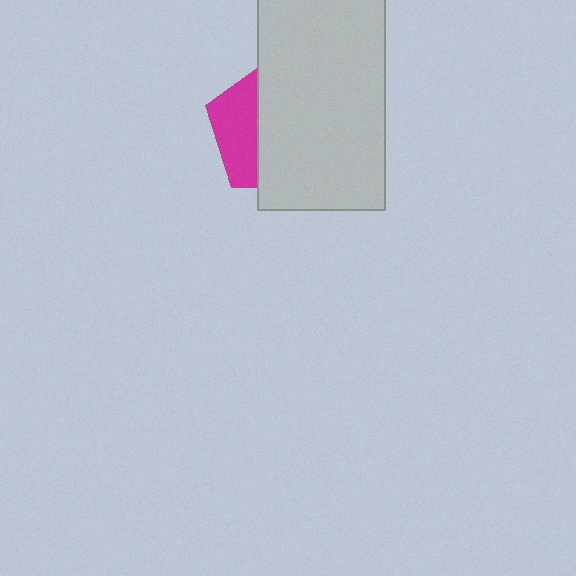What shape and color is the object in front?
The object in front is a light gray rectangle.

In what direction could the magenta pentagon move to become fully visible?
The magenta pentagon could move left. That would shift it out from behind the light gray rectangle entirely.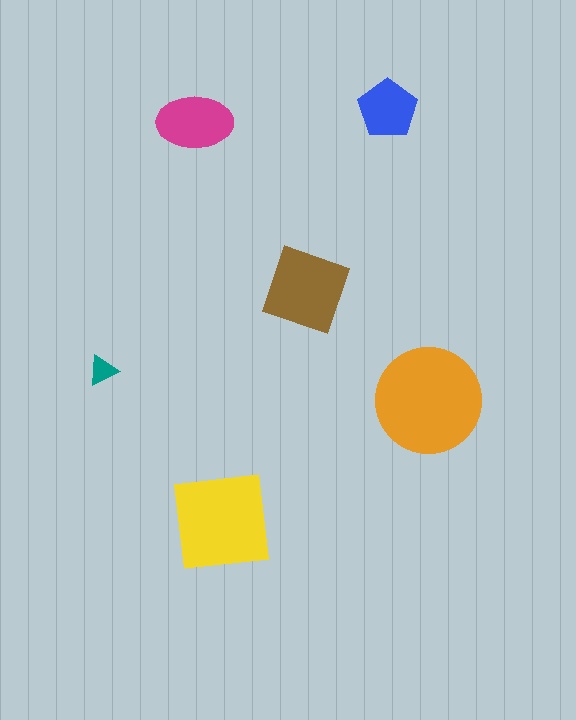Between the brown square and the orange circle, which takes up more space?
The orange circle.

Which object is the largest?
The orange circle.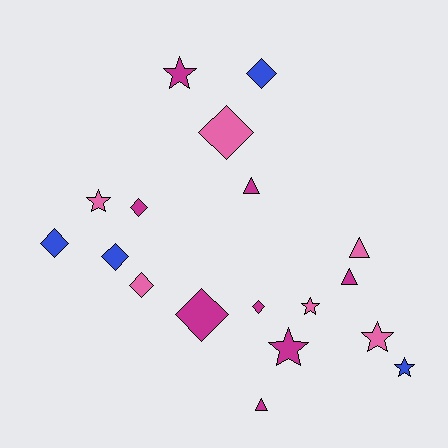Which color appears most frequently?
Magenta, with 8 objects.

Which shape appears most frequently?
Diamond, with 8 objects.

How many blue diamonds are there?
There are 3 blue diamonds.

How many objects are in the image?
There are 18 objects.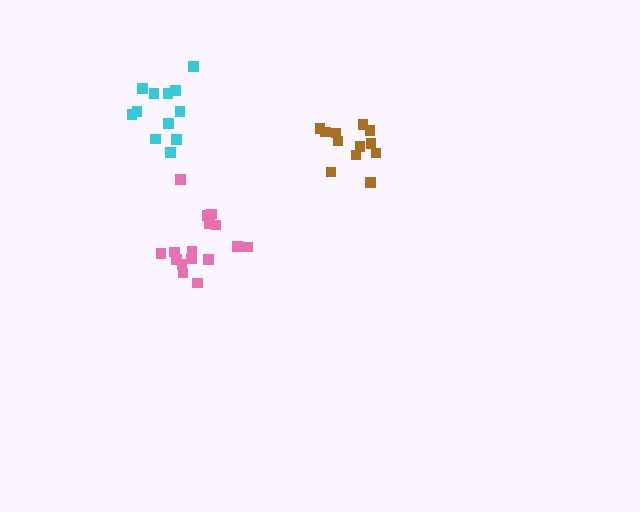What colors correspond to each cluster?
The clusters are colored: cyan, brown, pink.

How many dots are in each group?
Group 1: 12 dots, Group 2: 12 dots, Group 3: 16 dots (40 total).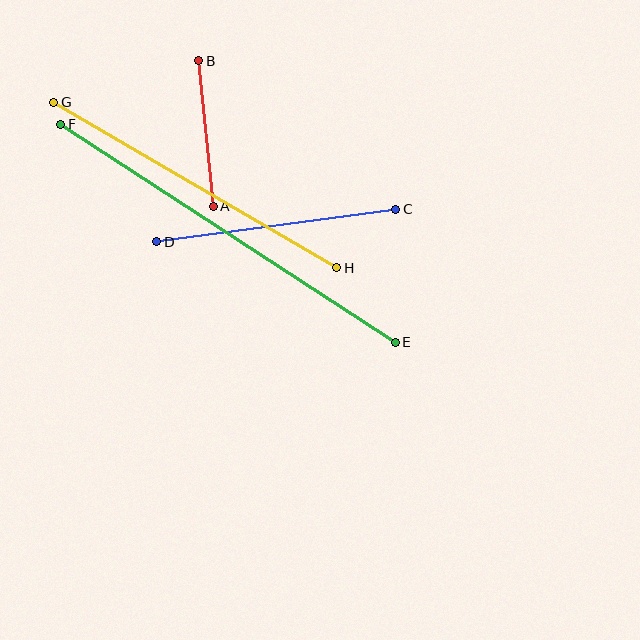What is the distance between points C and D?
The distance is approximately 241 pixels.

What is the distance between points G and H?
The distance is approximately 328 pixels.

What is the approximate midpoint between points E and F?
The midpoint is at approximately (228, 233) pixels.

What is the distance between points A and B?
The distance is approximately 146 pixels.